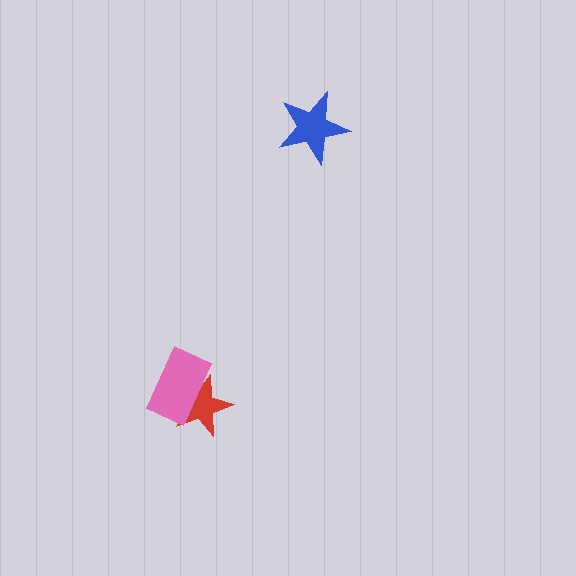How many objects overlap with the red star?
1 object overlaps with the red star.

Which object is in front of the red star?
The pink rectangle is in front of the red star.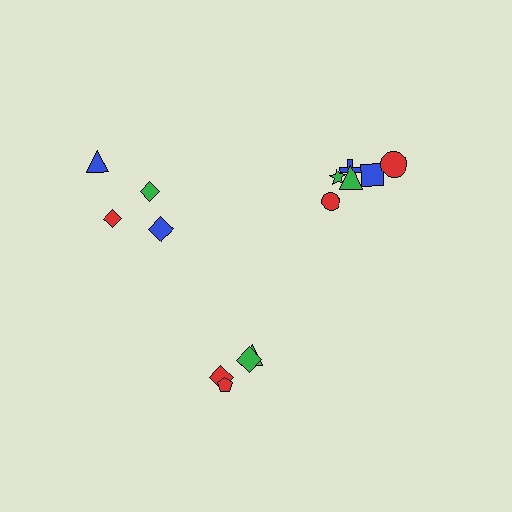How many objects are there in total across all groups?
There are 14 objects.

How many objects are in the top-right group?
There are 6 objects.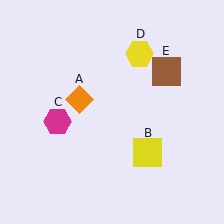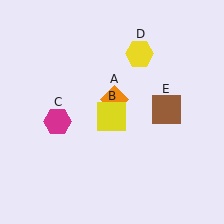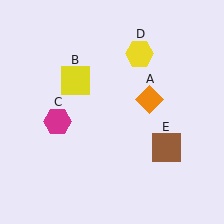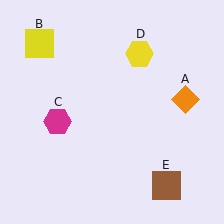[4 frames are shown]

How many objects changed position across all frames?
3 objects changed position: orange diamond (object A), yellow square (object B), brown square (object E).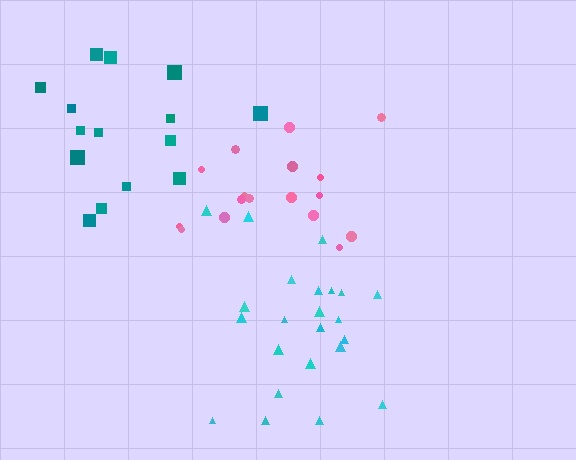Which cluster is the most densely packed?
Pink.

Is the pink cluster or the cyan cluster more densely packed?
Pink.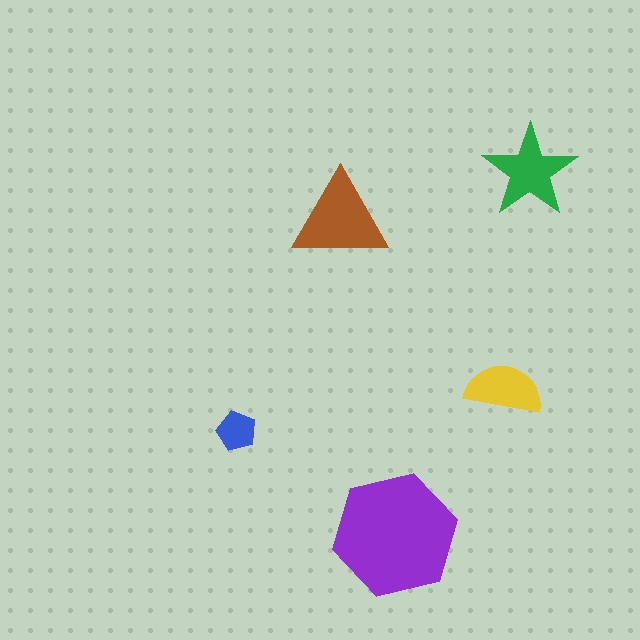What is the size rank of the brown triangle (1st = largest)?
2nd.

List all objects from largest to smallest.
The purple hexagon, the brown triangle, the green star, the yellow semicircle, the blue pentagon.